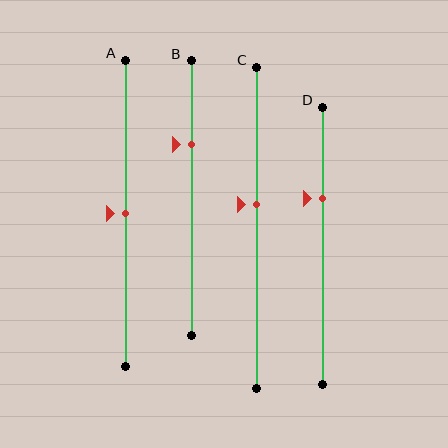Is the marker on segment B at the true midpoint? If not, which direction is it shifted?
No, the marker on segment B is shifted upward by about 20% of the segment length.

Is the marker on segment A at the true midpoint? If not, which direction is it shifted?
Yes, the marker on segment A is at the true midpoint.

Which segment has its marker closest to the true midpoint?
Segment A has its marker closest to the true midpoint.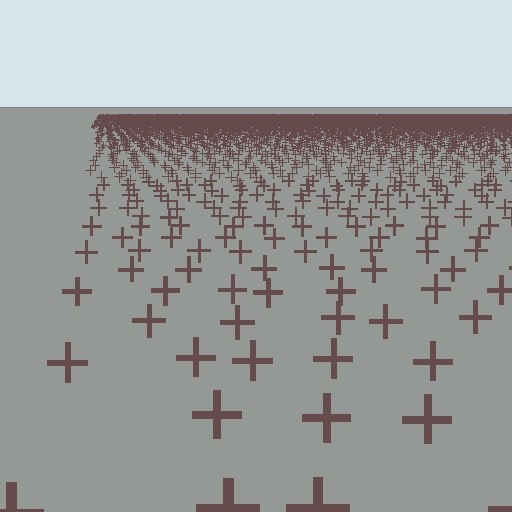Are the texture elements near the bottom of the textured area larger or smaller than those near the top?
Larger. Near the bottom, elements are closer to the viewer and appear at a bigger on-screen size.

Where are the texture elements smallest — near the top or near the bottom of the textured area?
Near the top.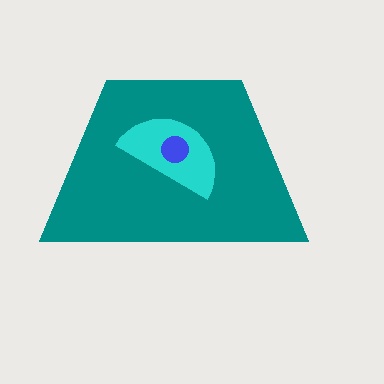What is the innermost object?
The blue circle.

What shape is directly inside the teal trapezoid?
The cyan semicircle.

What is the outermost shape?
The teal trapezoid.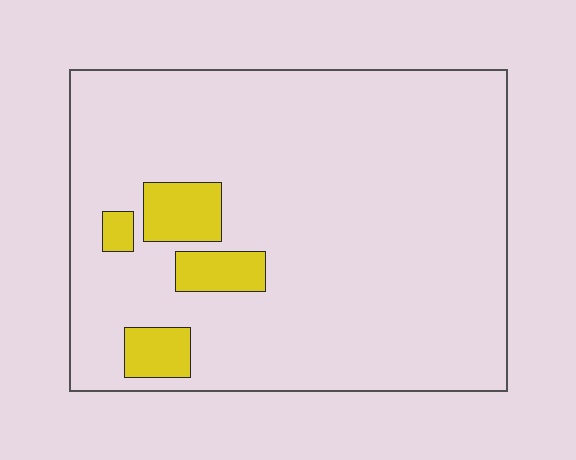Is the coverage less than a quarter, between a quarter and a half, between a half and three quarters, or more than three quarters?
Less than a quarter.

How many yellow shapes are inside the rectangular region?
4.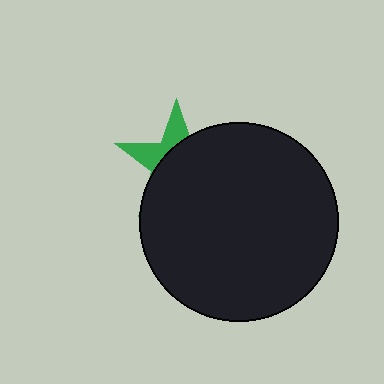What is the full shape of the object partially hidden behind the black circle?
The partially hidden object is a green star.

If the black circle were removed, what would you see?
You would see the complete green star.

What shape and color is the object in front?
The object in front is a black circle.